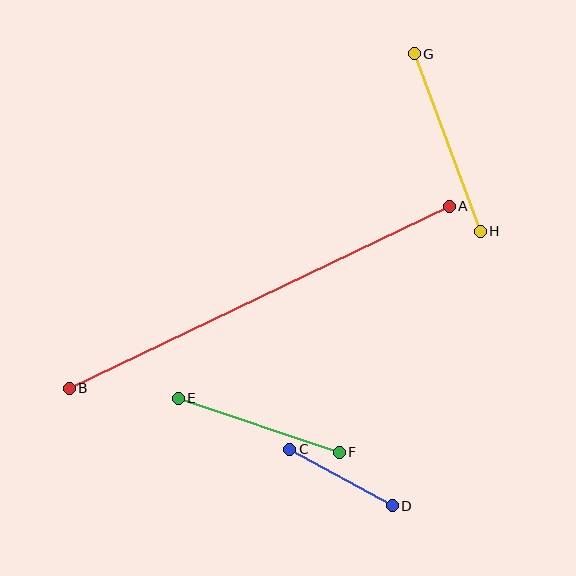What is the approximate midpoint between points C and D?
The midpoint is at approximately (341, 478) pixels.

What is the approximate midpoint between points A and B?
The midpoint is at approximately (259, 297) pixels.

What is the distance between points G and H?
The distance is approximately 189 pixels.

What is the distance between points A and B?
The distance is approximately 422 pixels.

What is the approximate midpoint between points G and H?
The midpoint is at approximately (447, 142) pixels.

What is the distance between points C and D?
The distance is approximately 117 pixels.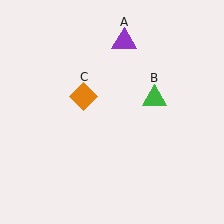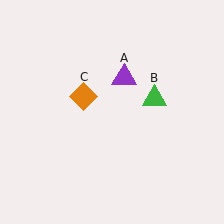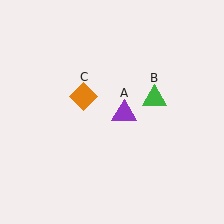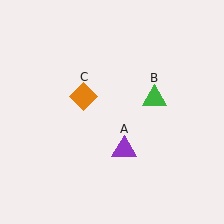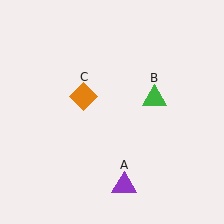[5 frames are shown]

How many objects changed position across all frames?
1 object changed position: purple triangle (object A).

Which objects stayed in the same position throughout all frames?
Green triangle (object B) and orange diamond (object C) remained stationary.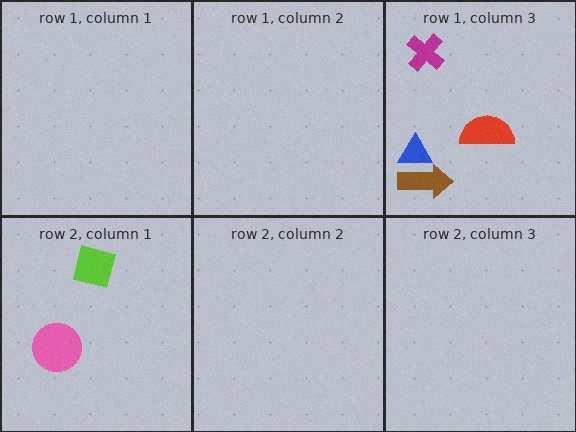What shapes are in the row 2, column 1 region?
The lime square, the pink circle.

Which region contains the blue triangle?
The row 1, column 3 region.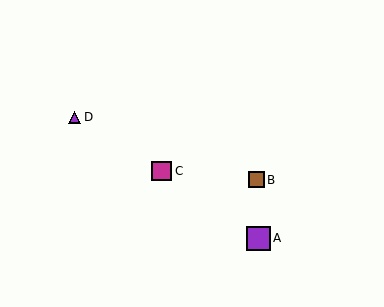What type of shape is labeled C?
Shape C is a magenta square.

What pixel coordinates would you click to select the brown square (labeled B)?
Click at (256, 180) to select the brown square B.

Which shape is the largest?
The purple square (labeled A) is the largest.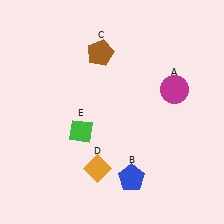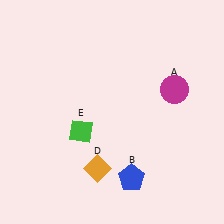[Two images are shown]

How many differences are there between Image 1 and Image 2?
There is 1 difference between the two images.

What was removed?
The brown pentagon (C) was removed in Image 2.